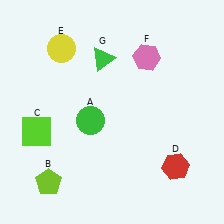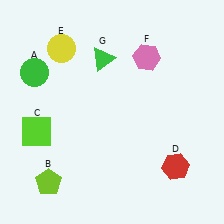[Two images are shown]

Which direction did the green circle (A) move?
The green circle (A) moved left.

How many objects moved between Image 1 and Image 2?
1 object moved between the two images.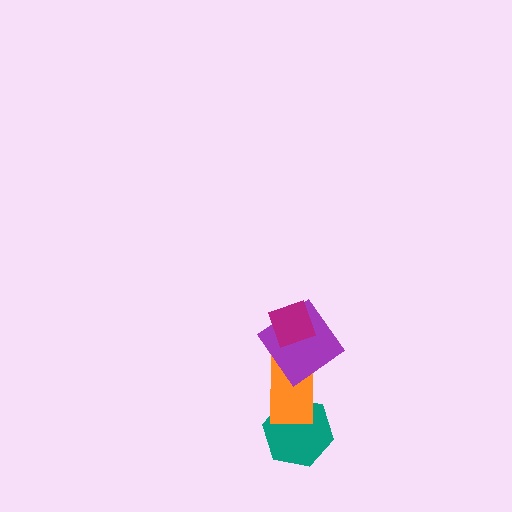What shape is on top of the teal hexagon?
The orange rectangle is on top of the teal hexagon.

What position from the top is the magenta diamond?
The magenta diamond is 1st from the top.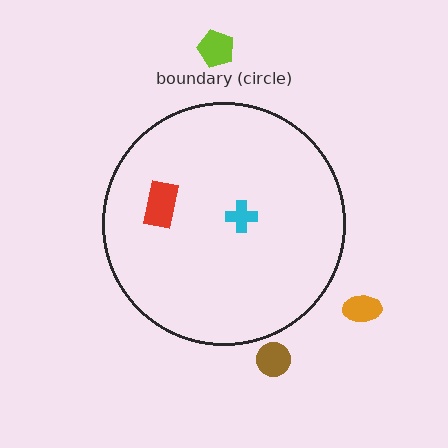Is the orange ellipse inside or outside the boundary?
Outside.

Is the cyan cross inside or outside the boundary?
Inside.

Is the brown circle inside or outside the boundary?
Outside.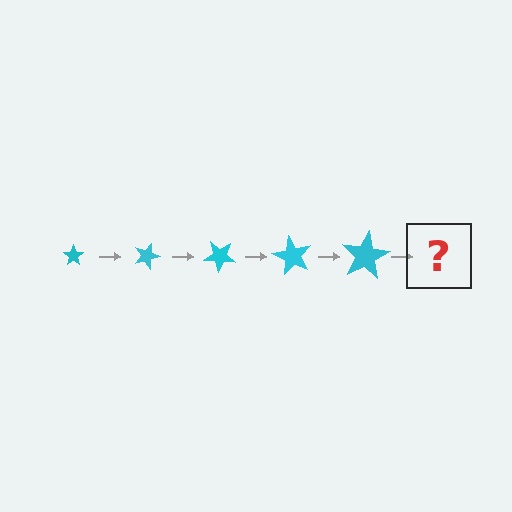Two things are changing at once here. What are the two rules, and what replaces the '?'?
The two rules are that the star grows larger each step and it rotates 20 degrees each step. The '?' should be a star, larger than the previous one and rotated 100 degrees from the start.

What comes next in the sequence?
The next element should be a star, larger than the previous one and rotated 100 degrees from the start.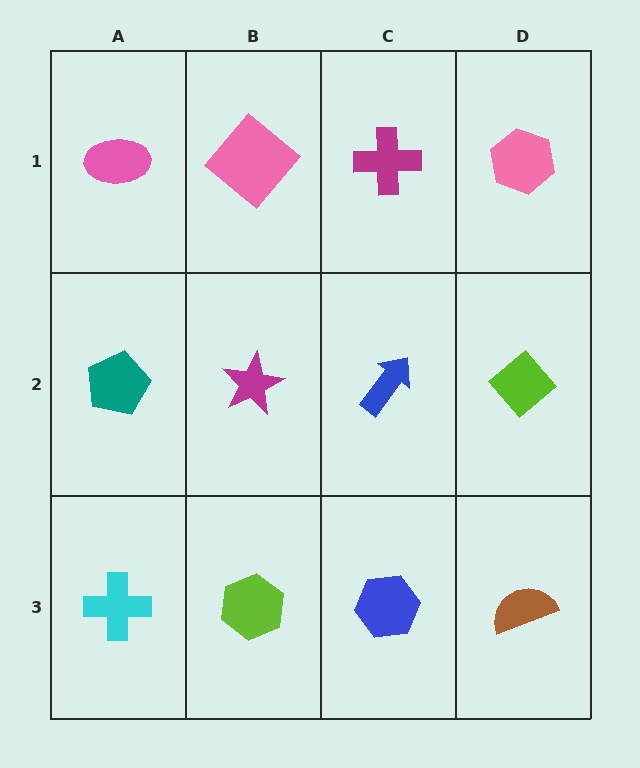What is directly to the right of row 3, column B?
A blue hexagon.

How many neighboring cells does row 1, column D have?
2.